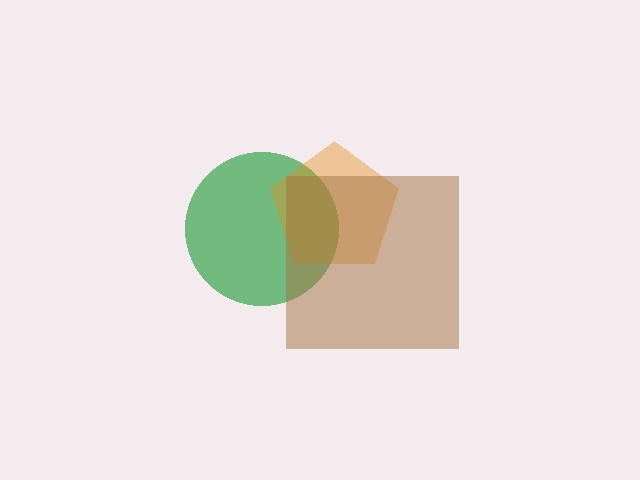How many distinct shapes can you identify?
There are 3 distinct shapes: a green circle, an orange pentagon, a brown square.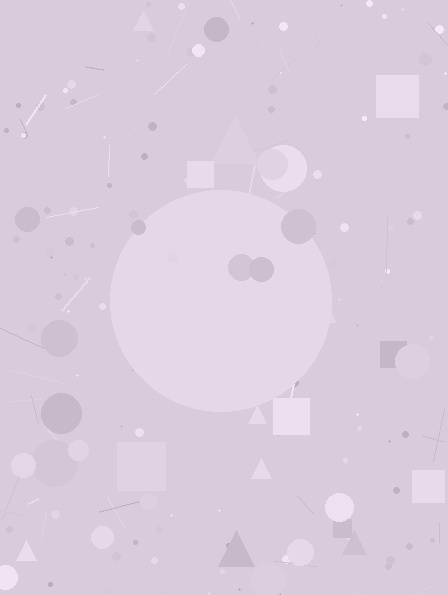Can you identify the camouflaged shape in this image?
The camouflaged shape is a circle.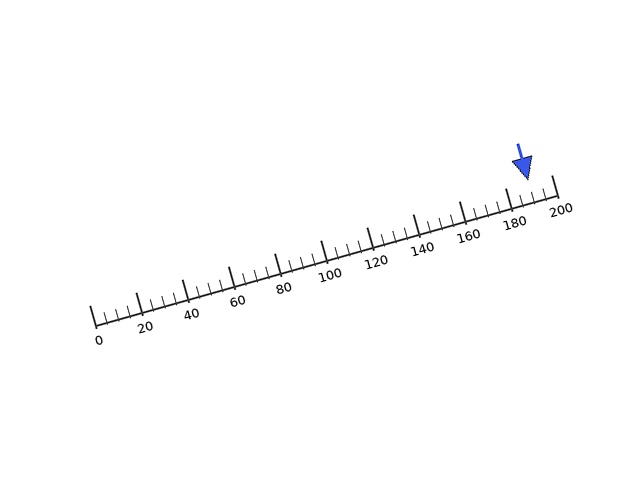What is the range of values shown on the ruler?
The ruler shows values from 0 to 200.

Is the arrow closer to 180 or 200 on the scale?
The arrow is closer to 200.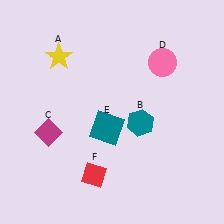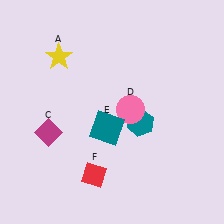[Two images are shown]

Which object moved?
The pink circle (D) moved down.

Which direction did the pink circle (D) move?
The pink circle (D) moved down.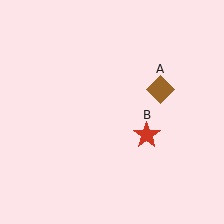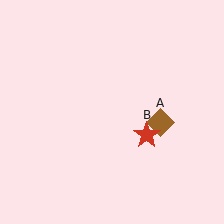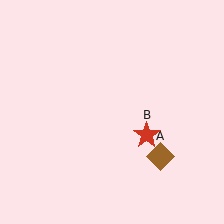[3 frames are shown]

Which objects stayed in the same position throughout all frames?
Red star (object B) remained stationary.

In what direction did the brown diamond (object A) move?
The brown diamond (object A) moved down.